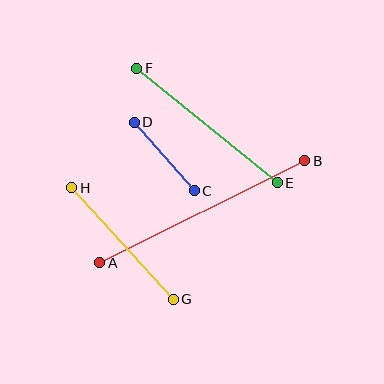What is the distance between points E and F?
The distance is approximately 181 pixels.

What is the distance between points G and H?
The distance is approximately 151 pixels.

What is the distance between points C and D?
The distance is approximately 91 pixels.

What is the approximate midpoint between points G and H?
The midpoint is at approximately (122, 244) pixels.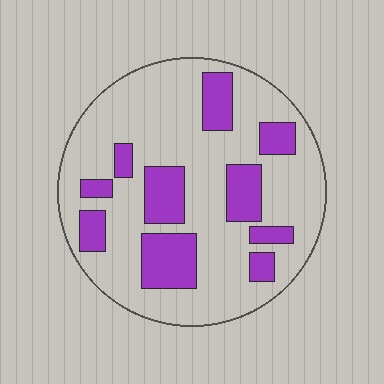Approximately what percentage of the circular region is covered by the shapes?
Approximately 25%.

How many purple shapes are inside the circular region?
10.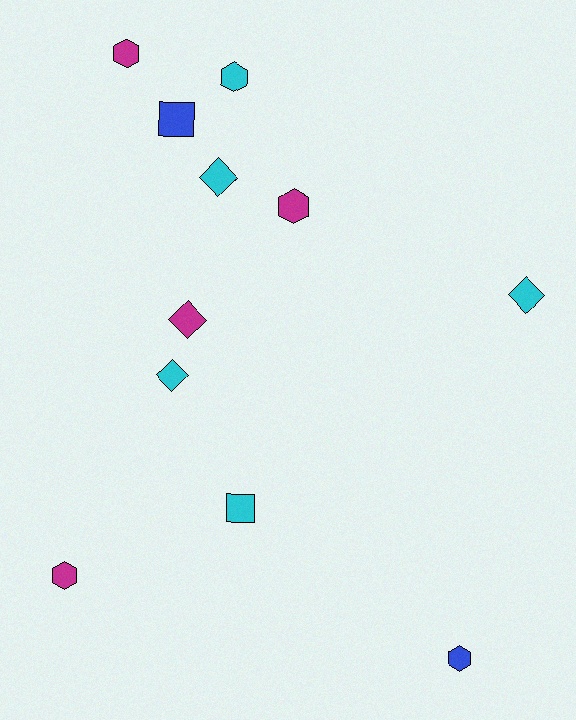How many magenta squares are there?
There are no magenta squares.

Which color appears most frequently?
Cyan, with 5 objects.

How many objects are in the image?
There are 11 objects.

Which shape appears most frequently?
Hexagon, with 5 objects.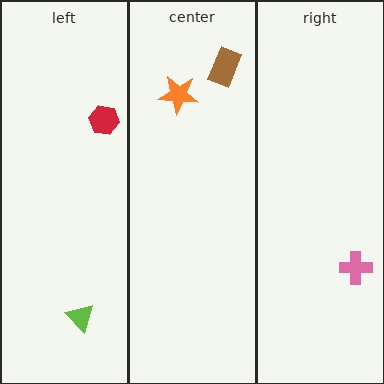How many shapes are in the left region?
2.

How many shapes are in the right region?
1.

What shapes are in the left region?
The lime triangle, the red hexagon.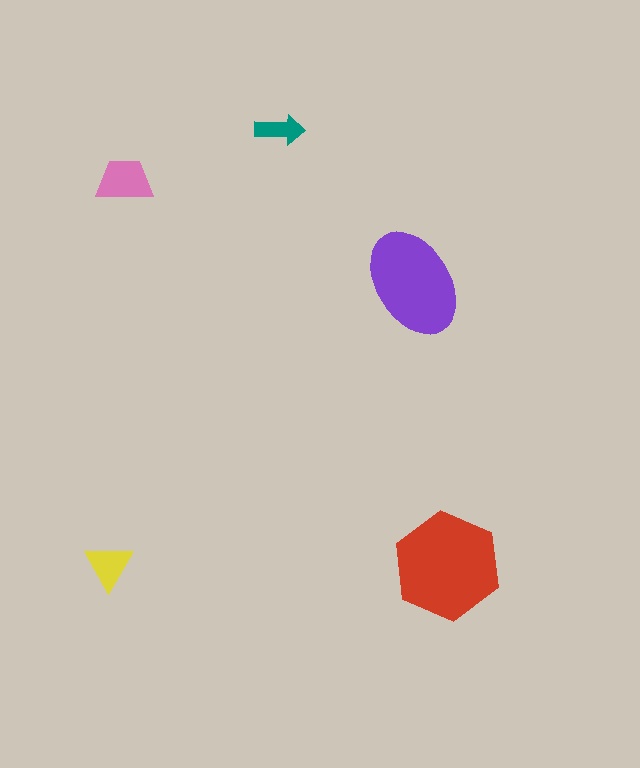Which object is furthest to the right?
The red hexagon is rightmost.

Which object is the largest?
The red hexagon.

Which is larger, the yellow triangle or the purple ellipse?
The purple ellipse.